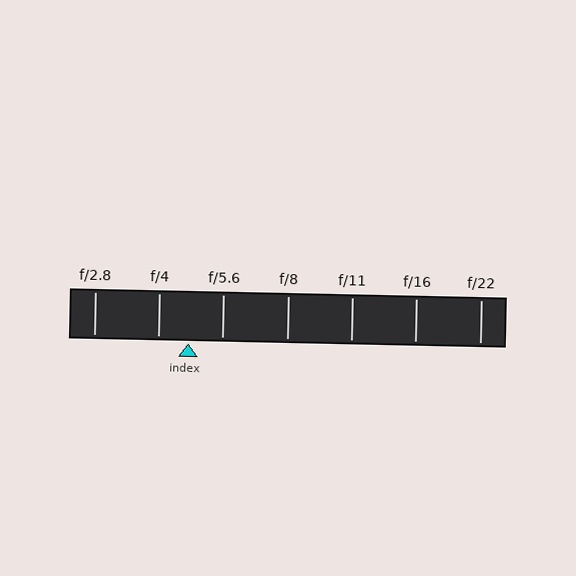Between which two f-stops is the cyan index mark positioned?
The index mark is between f/4 and f/5.6.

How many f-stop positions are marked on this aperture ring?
There are 7 f-stop positions marked.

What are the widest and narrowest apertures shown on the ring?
The widest aperture shown is f/2.8 and the narrowest is f/22.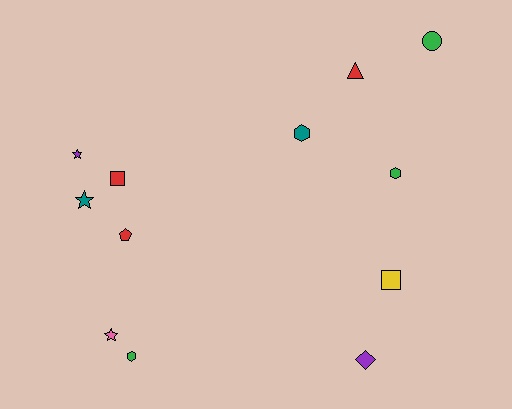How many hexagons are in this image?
There are 3 hexagons.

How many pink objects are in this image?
There is 1 pink object.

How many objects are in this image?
There are 12 objects.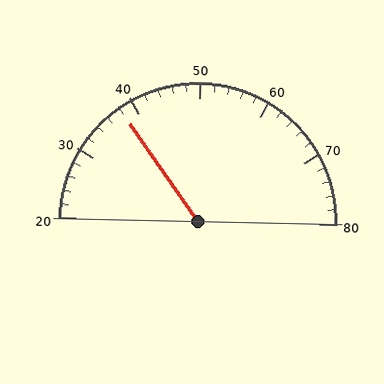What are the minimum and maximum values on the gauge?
The gauge ranges from 20 to 80.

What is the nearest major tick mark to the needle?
The nearest major tick mark is 40.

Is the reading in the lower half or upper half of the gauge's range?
The reading is in the lower half of the range (20 to 80).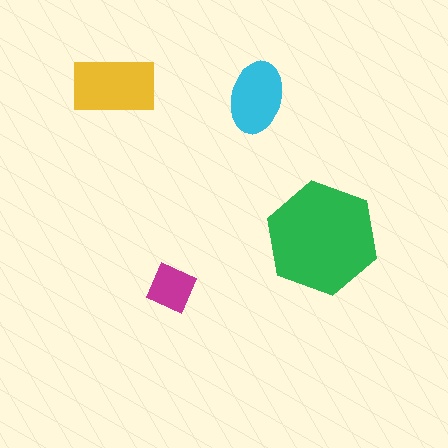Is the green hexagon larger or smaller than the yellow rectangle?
Larger.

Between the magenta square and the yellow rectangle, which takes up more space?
The yellow rectangle.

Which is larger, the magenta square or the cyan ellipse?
The cyan ellipse.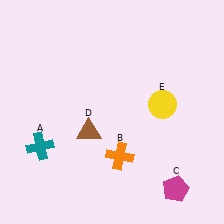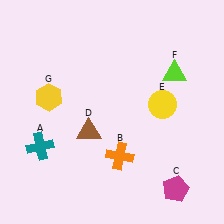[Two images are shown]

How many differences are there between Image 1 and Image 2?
There are 2 differences between the two images.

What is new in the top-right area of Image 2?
A lime triangle (F) was added in the top-right area of Image 2.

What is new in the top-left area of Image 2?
A yellow hexagon (G) was added in the top-left area of Image 2.